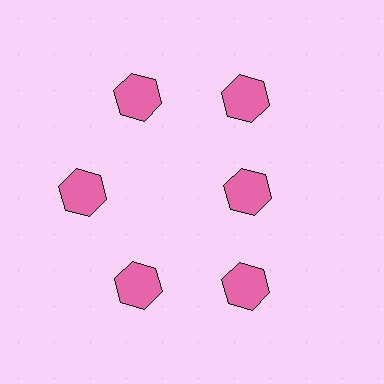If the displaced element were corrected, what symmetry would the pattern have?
It would have 6-fold rotational symmetry — the pattern would map onto itself every 60 degrees.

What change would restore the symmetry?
The symmetry would be restored by moving it outward, back onto the ring so that all 6 hexagons sit at equal angles and equal distance from the center.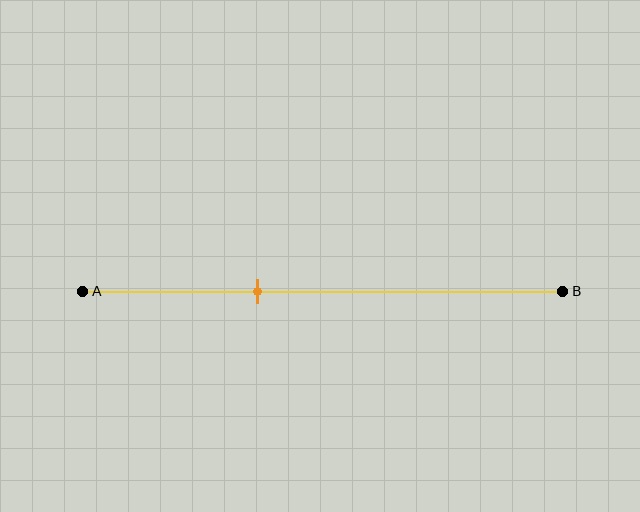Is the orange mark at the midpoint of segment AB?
No, the mark is at about 35% from A, not at the 50% midpoint.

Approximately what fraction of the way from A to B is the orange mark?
The orange mark is approximately 35% of the way from A to B.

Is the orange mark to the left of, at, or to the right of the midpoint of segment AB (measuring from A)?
The orange mark is to the left of the midpoint of segment AB.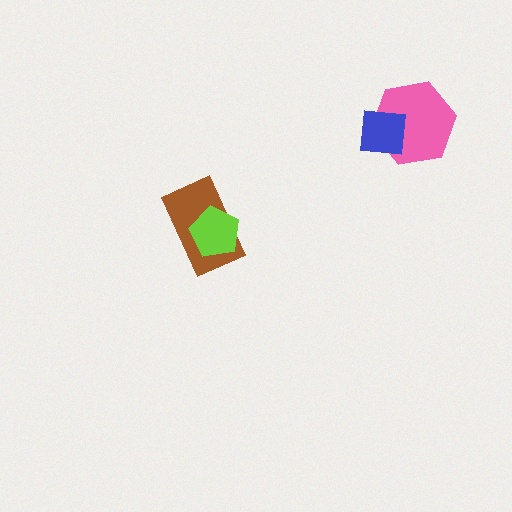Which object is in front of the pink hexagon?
The blue square is in front of the pink hexagon.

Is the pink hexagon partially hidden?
Yes, it is partially covered by another shape.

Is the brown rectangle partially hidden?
Yes, it is partially covered by another shape.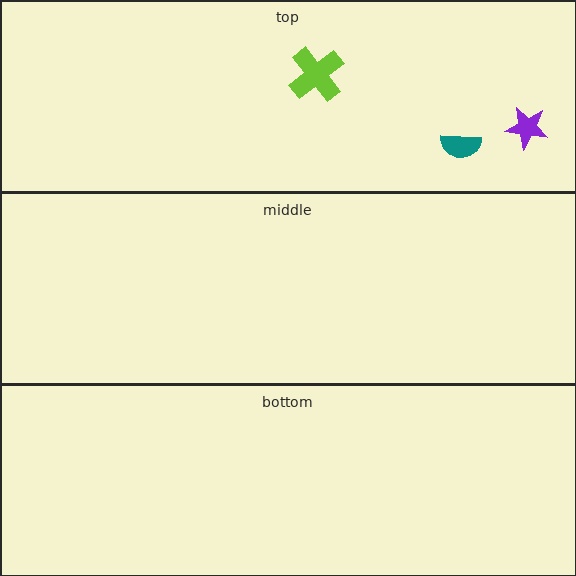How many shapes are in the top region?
3.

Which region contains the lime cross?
The top region.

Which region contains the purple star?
The top region.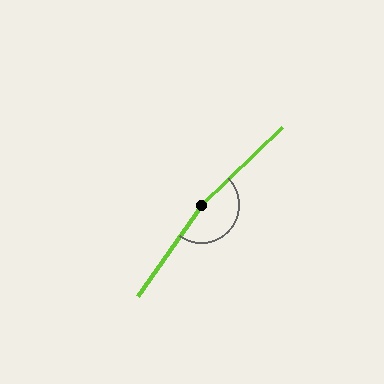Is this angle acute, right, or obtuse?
It is obtuse.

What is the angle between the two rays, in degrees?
Approximately 169 degrees.